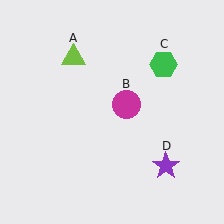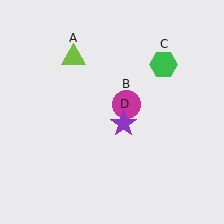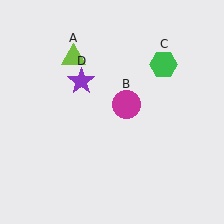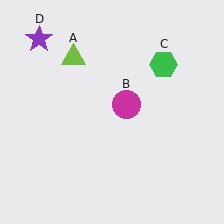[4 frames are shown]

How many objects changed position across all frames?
1 object changed position: purple star (object D).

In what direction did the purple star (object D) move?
The purple star (object D) moved up and to the left.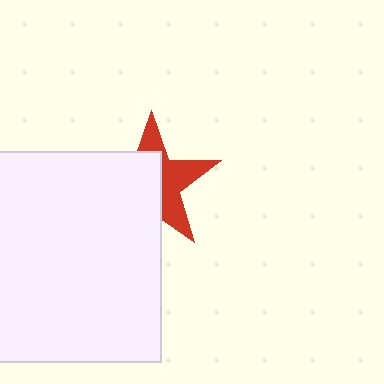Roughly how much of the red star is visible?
A small part of it is visible (roughly 45%).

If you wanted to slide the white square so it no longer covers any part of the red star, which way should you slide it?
Slide it toward the lower-left — that is the most direct way to separate the two shapes.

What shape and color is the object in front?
The object in front is a white square.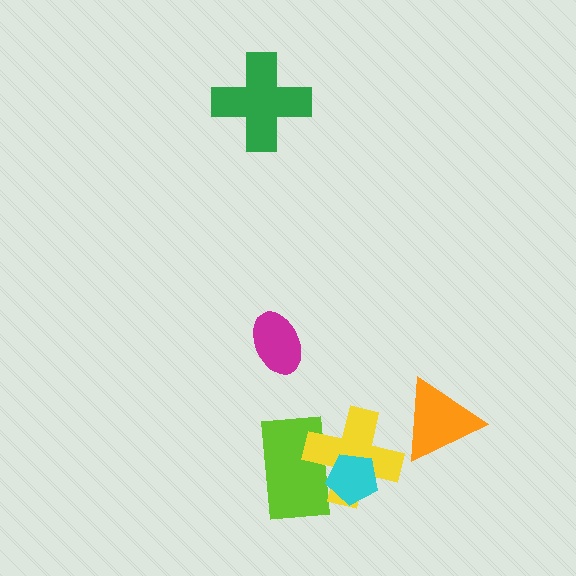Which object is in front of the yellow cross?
The cyan pentagon is in front of the yellow cross.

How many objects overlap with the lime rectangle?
2 objects overlap with the lime rectangle.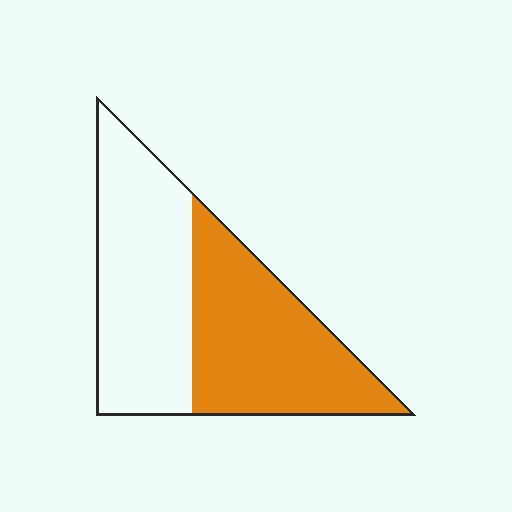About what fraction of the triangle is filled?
About one half (1/2).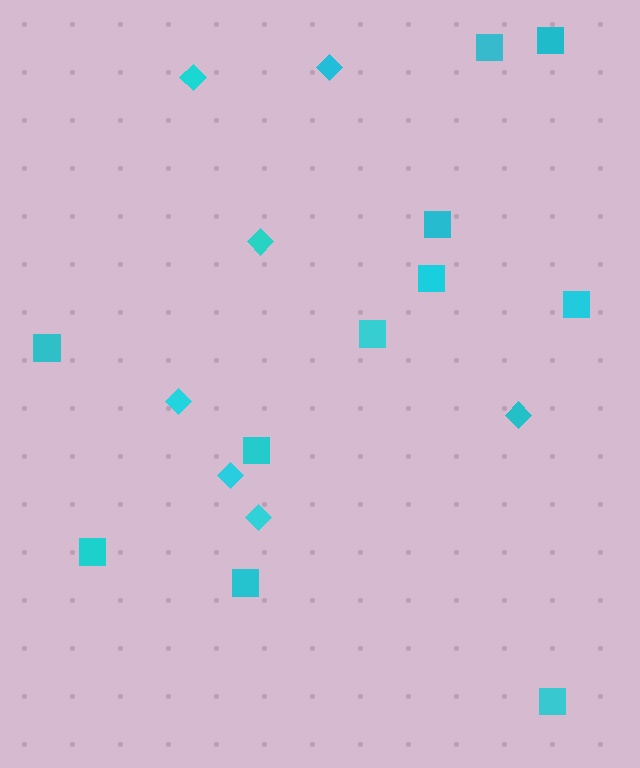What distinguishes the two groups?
There are 2 groups: one group of diamonds (7) and one group of squares (11).